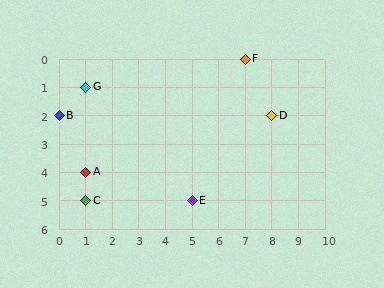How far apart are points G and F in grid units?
Points G and F are 6 columns and 1 row apart (about 6.1 grid units diagonally).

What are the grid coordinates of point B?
Point B is at grid coordinates (0, 2).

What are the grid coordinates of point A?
Point A is at grid coordinates (1, 4).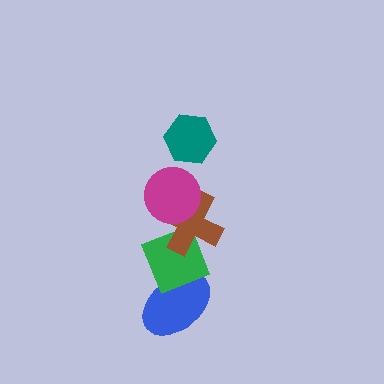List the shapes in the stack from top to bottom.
From top to bottom: the teal hexagon, the magenta circle, the brown cross, the green diamond, the blue ellipse.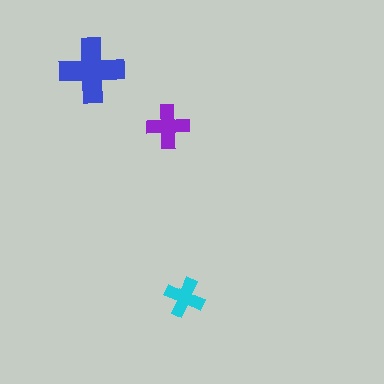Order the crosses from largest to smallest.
the blue one, the purple one, the cyan one.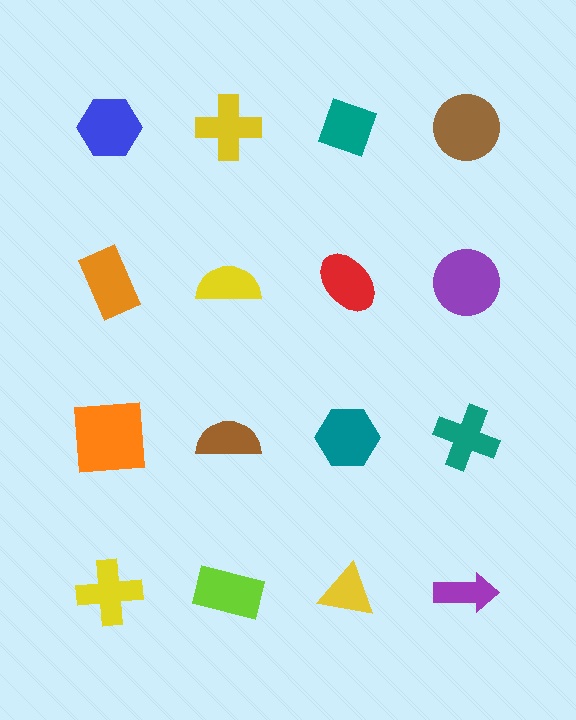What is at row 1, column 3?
A teal diamond.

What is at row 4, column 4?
A purple arrow.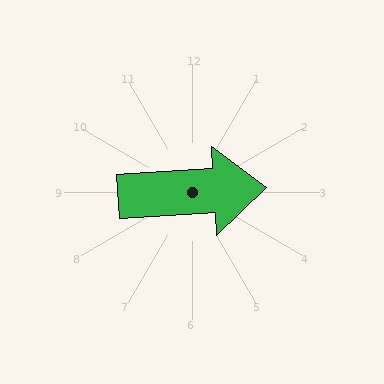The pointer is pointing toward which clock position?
Roughly 3 o'clock.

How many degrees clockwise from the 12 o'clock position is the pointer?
Approximately 87 degrees.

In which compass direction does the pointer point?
East.